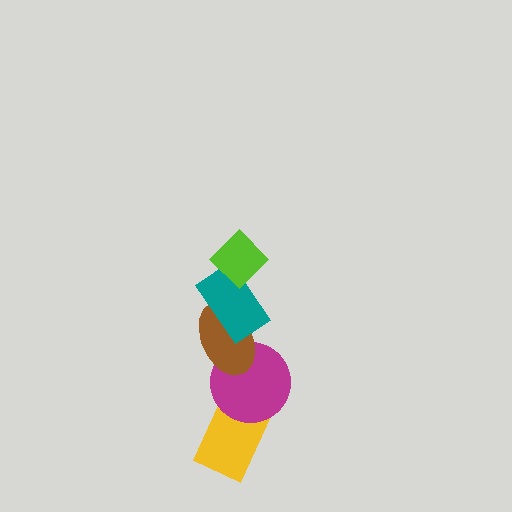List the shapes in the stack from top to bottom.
From top to bottom: the lime diamond, the teal rectangle, the brown ellipse, the magenta circle, the yellow rectangle.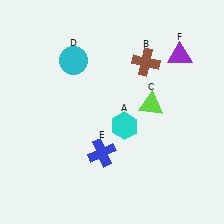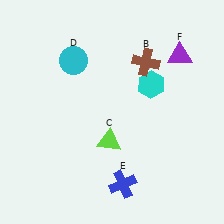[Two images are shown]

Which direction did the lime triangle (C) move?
The lime triangle (C) moved left.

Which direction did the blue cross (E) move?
The blue cross (E) moved down.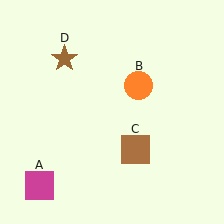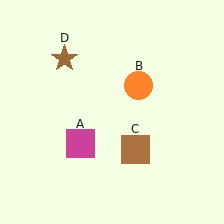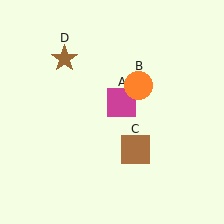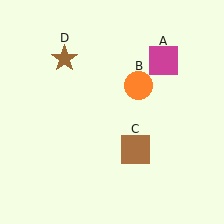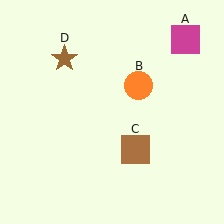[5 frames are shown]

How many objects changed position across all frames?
1 object changed position: magenta square (object A).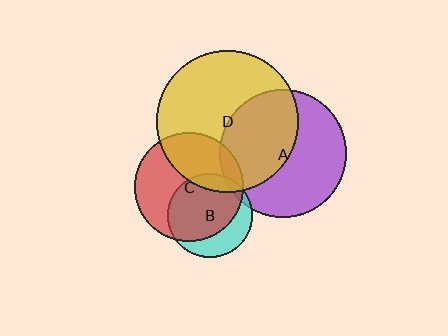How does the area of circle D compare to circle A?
Approximately 1.2 times.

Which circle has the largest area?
Circle D (yellow).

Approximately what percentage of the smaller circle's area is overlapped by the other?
Approximately 10%.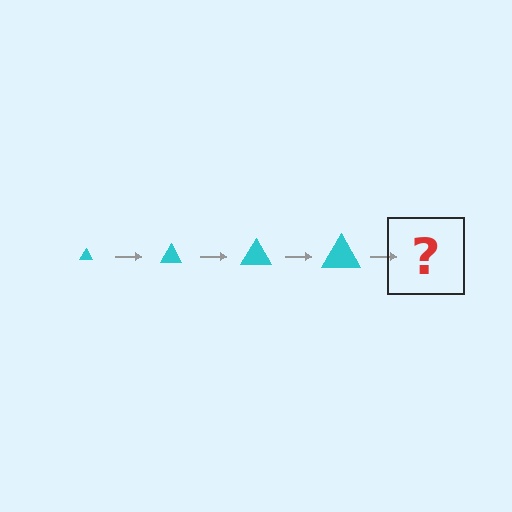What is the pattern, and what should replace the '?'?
The pattern is that the triangle gets progressively larger each step. The '?' should be a cyan triangle, larger than the previous one.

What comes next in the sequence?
The next element should be a cyan triangle, larger than the previous one.